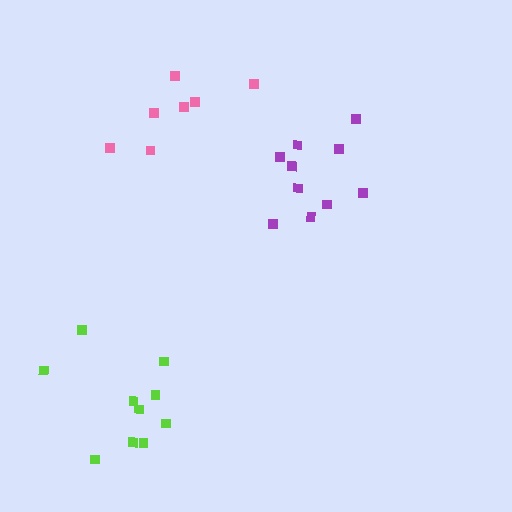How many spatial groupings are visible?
There are 3 spatial groupings.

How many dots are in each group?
Group 1: 7 dots, Group 2: 10 dots, Group 3: 10 dots (27 total).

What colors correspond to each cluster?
The clusters are colored: pink, purple, lime.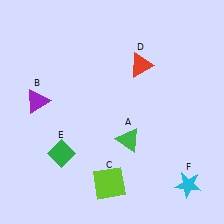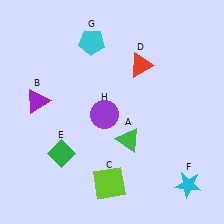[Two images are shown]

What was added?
A cyan pentagon (G), a purple circle (H) were added in Image 2.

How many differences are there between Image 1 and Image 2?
There are 2 differences between the two images.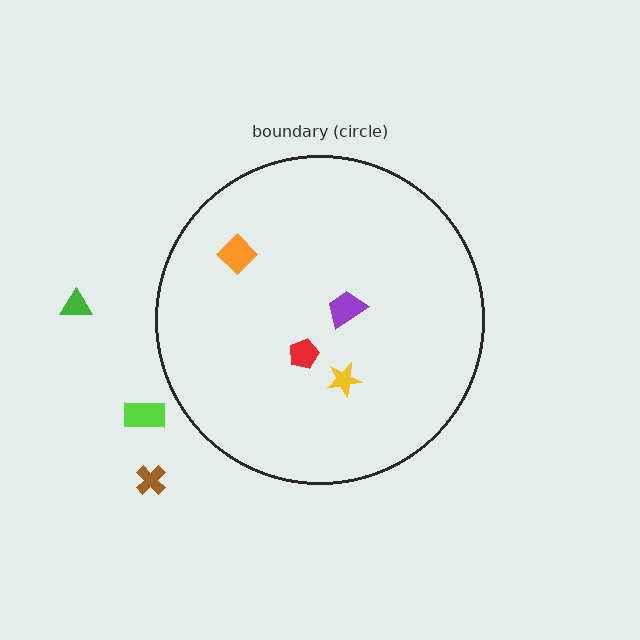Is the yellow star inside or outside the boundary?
Inside.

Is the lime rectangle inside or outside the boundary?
Outside.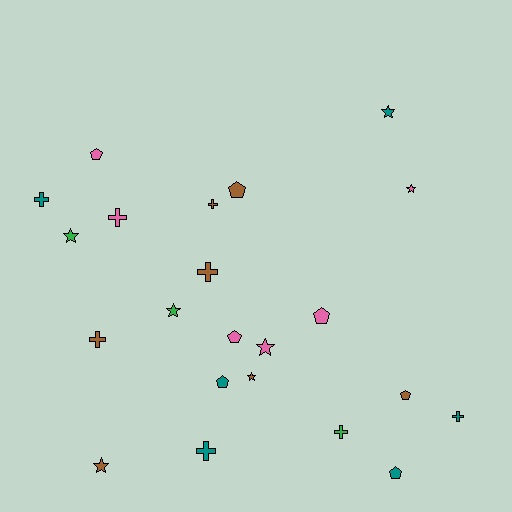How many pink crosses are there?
There is 1 pink cross.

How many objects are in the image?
There are 22 objects.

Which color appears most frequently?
Brown, with 7 objects.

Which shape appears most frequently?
Cross, with 8 objects.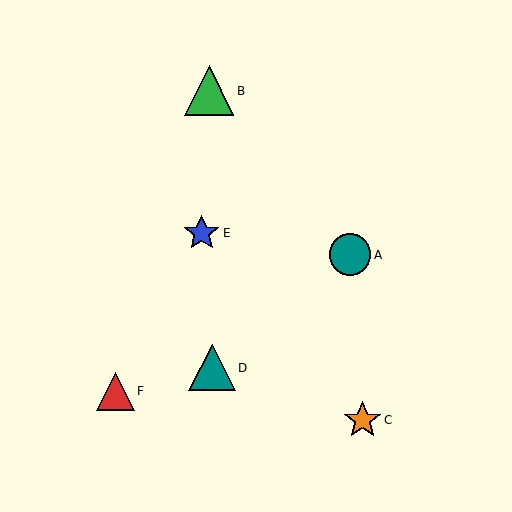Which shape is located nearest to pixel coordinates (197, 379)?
The teal triangle (labeled D) at (212, 368) is nearest to that location.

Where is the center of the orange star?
The center of the orange star is at (363, 420).